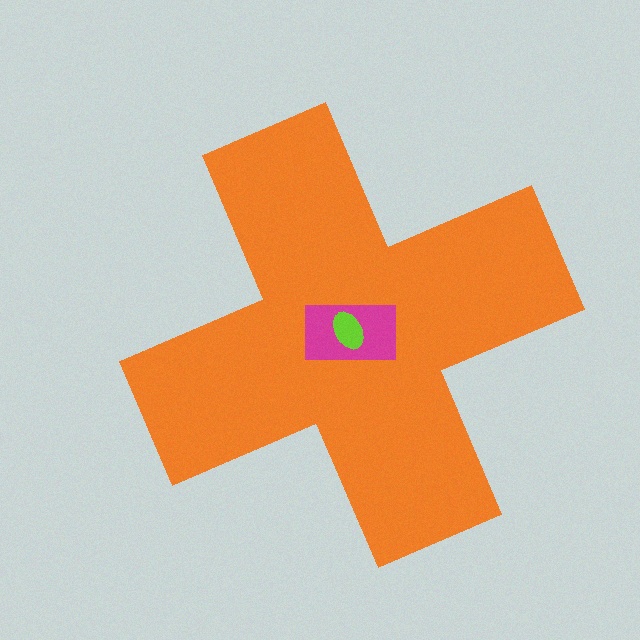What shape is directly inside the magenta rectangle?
The lime ellipse.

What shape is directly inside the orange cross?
The magenta rectangle.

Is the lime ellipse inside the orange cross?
Yes.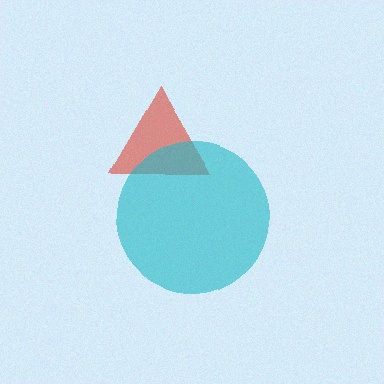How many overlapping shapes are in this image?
There are 2 overlapping shapes in the image.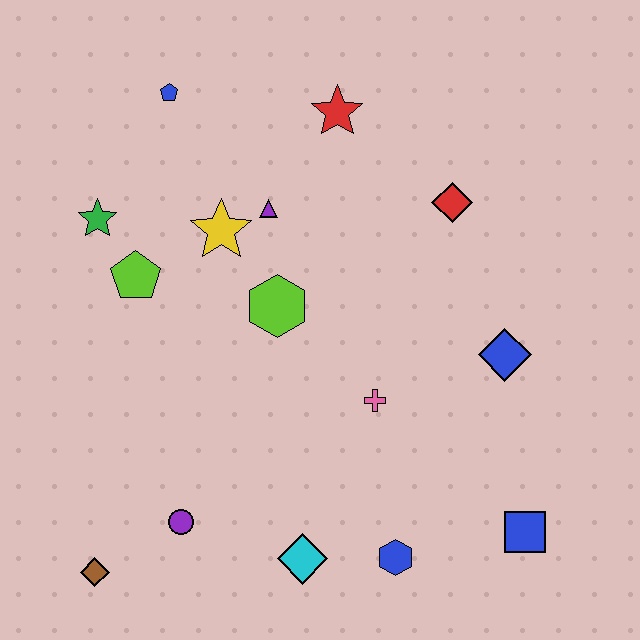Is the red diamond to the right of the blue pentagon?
Yes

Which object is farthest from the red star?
The brown diamond is farthest from the red star.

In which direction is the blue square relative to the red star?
The blue square is below the red star.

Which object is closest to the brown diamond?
The purple circle is closest to the brown diamond.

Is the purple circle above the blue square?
Yes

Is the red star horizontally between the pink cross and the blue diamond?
No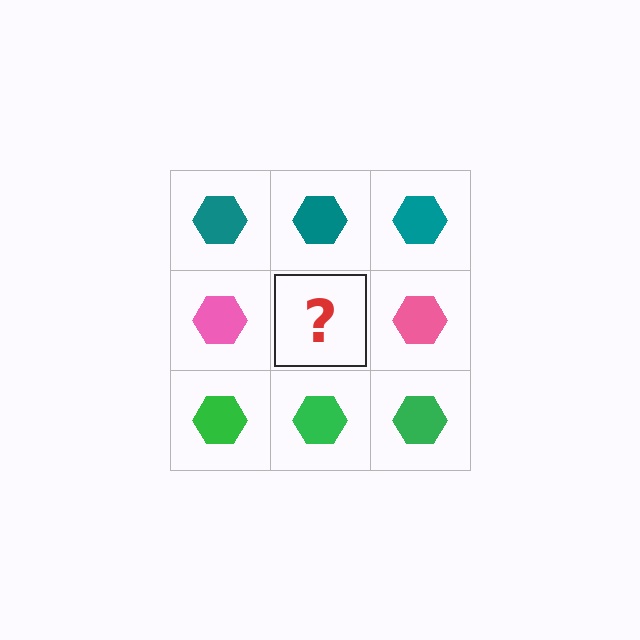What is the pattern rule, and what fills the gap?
The rule is that each row has a consistent color. The gap should be filled with a pink hexagon.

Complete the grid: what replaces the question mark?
The question mark should be replaced with a pink hexagon.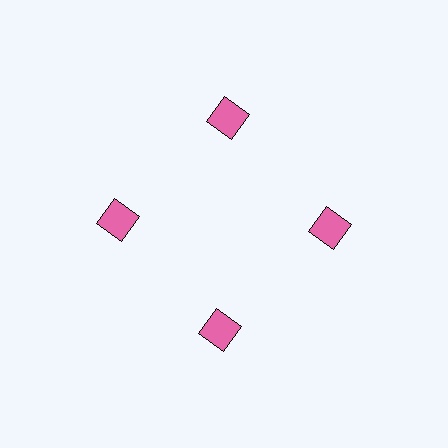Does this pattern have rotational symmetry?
Yes, this pattern has 4-fold rotational symmetry. It looks the same after rotating 90 degrees around the center.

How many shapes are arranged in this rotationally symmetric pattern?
There are 4 shapes, arranged in 4 groups of 1.